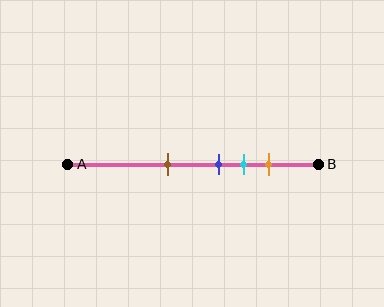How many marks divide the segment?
There are 4 marks dividing the segment.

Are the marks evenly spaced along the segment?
No, the marks are not evenly spaced.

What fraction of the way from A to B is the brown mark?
The brown mark is approximately 40% (0.4) of the way from A to B.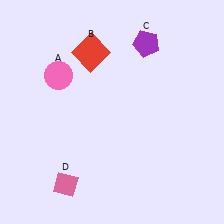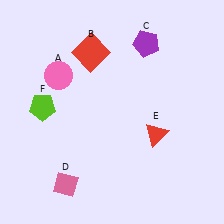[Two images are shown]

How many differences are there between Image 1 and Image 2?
There are 2 differences between the two images.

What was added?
A red triangle (E), a lime pentagon (F) were added in Image 2.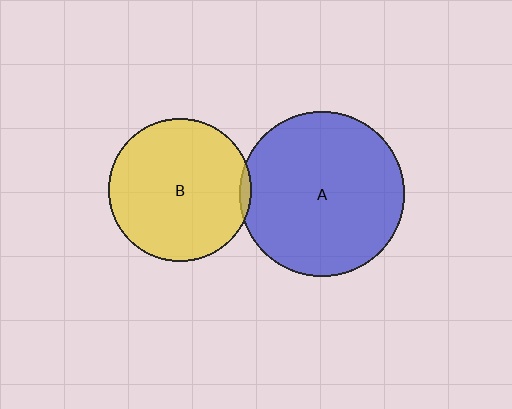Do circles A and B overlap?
Yes.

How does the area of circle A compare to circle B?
Approximately 1.3 times.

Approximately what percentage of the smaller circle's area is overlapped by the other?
Approximately 5%.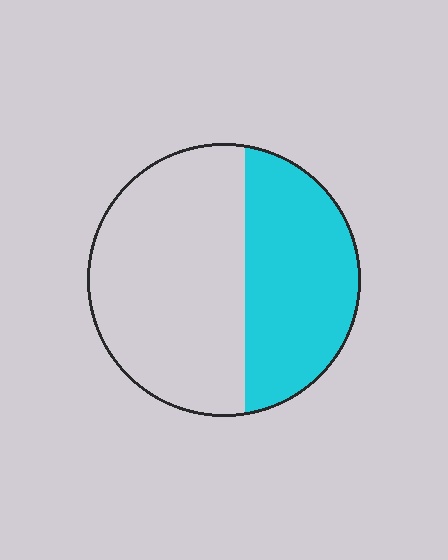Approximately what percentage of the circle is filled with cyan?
Approximately 40%.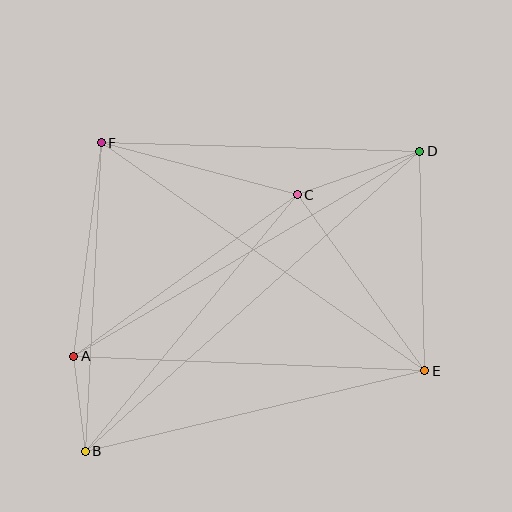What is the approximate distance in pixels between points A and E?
The distance between A and E is approximately 351 pixels.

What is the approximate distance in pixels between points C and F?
The distance between C and F is approximately 203 pixels.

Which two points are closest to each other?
Points A and B are closest to each other.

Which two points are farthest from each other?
Points B and D are farthest from each other.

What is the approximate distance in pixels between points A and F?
The distance between A and F is approximately 215 pixels.